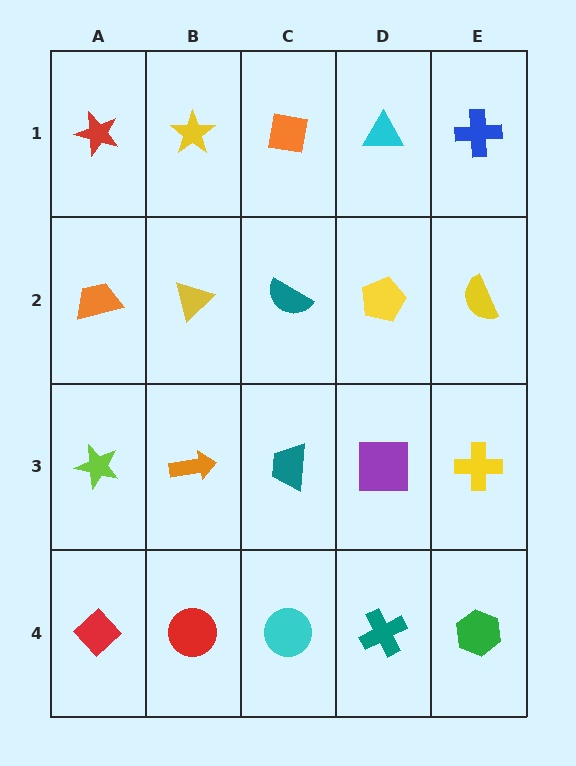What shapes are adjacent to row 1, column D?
A yellow pentagon (row 2, column D), an orange square (row 1, column C), a blue cross (row 1, column E).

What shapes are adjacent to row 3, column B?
A yellow triangle (row 2, column B), a red circle (row 4, column B), a lime star (row 3, column A), a teal trapezoid (row 3, column C).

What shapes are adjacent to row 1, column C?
A teal semicircle (row 2, column C), a yellow star (row 1, column B), a cyan triangle (row 1, column D).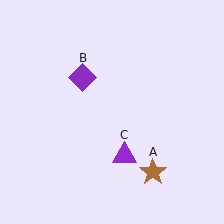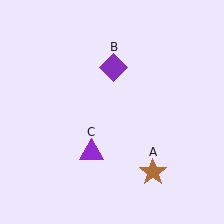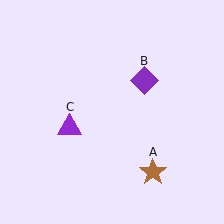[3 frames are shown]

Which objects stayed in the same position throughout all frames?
Brown star (object A) remained stationary.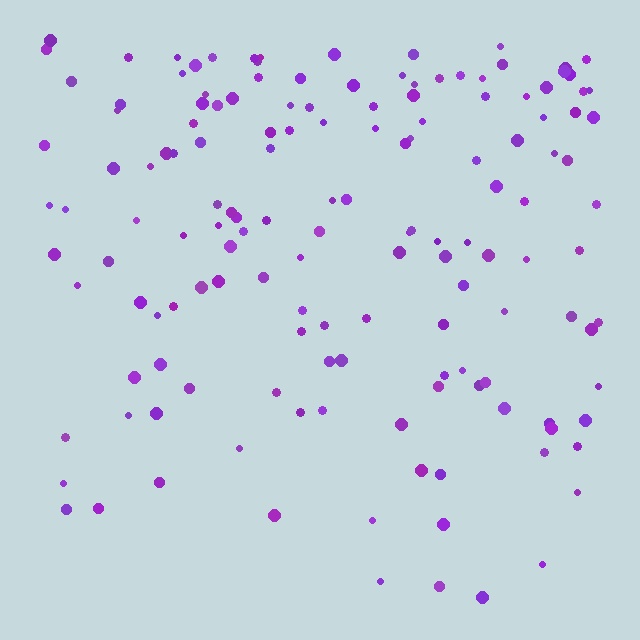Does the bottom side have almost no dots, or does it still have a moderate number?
Still a moderate number, just noticeably fewer than the top.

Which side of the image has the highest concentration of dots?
The top.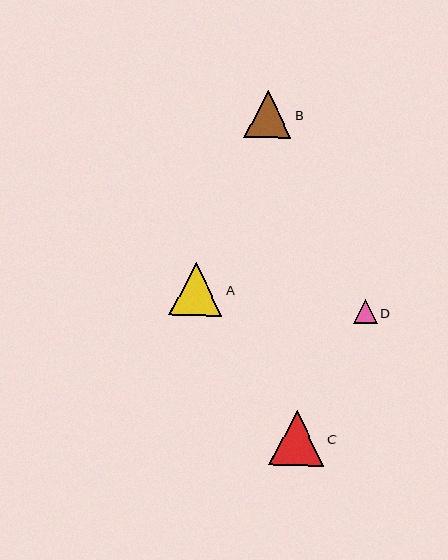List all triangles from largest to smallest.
From largest to smallest: C, A, B, D.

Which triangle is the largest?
Triangle C is the largest with a size of approximately 55 pixels.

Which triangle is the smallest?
Triangle D is the smallest with a size of approximately 24 pixels.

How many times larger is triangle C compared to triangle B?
Triangle C is approximately 1.2 times the size of triangle B.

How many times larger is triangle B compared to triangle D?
Triangle B is approximately 2.0 times the size of triangle D.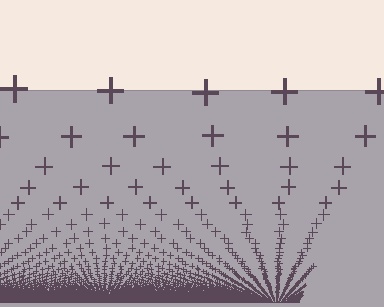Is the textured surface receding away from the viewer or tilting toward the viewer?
The surface appears to tilt toward the viewer. Texture elements get larger and sparser toward the top.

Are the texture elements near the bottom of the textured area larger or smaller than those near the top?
Smaller. The gradient is inverted — elements near the bottom are smaller and denser.